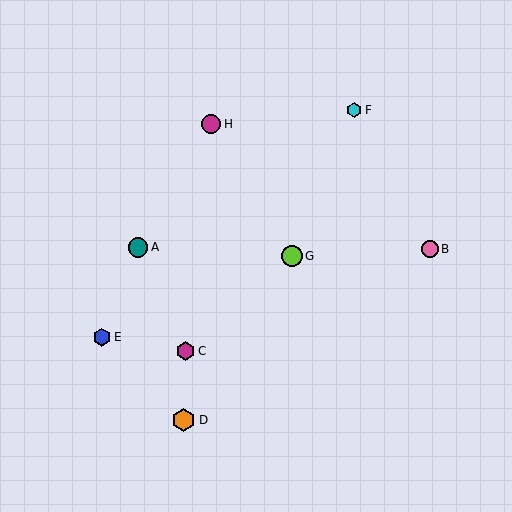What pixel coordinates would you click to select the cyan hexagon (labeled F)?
Click at (354, 110) to select the cyan hexagon F.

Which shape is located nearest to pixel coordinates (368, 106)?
The cyan hexagon (labeled F) at (354, 110) is nearest to that location.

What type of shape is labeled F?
Shape F is a cyan hexagon.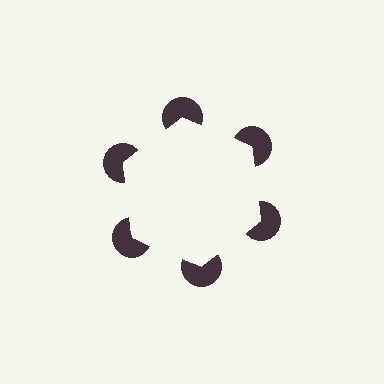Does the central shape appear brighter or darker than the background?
It typically appears slightly brighter than the background, even though no actual brightness change is drawn.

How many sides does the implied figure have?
6 sides.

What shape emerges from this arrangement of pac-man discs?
An illusory hexagon — its edges are inferred from the aligned wedge cuts in the pac-man discs, not physically drawn.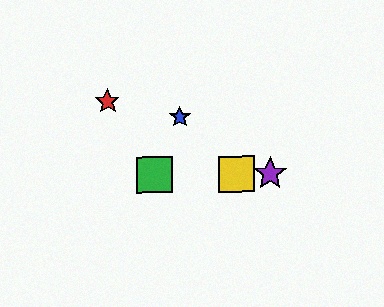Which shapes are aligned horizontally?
The green square, the yellow square, the purple star are aligned horizontally.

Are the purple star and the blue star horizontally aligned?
No, the purple star is at y≈174 and the blue star is at y≈117.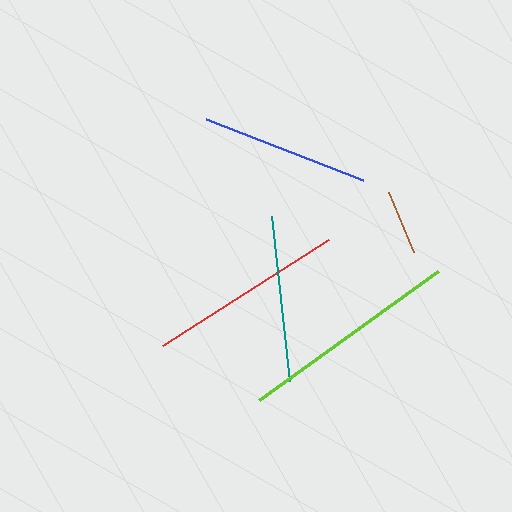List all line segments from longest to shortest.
From longest to shortest: lime, red, blue, teal, brown.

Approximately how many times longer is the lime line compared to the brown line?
The lime line is approximately 3.4 times the length of the brown line.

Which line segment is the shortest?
The brown line is the shortest at approximately 64 pixels.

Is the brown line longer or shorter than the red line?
The red line is longer than the brown line.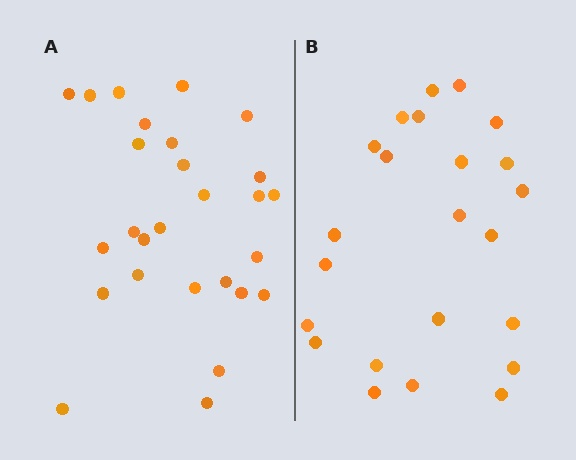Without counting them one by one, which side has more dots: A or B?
Region A (the left region) has more dots.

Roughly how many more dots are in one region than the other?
Region A has about 4 more dots than region B.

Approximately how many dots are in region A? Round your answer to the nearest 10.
About 30 dots. (The exact count is 27, which rounds to 30.)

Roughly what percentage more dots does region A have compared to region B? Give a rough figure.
About 15% more.